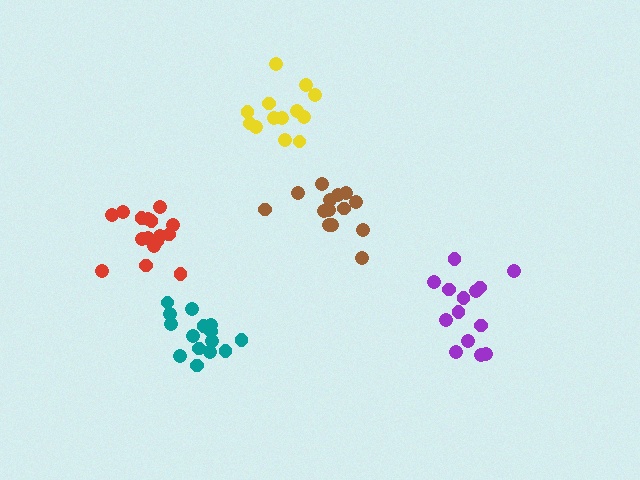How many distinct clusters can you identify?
There are 5 distinct clusters.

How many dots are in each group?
Group 1: 14 dots, Group 2: 14 dots, Group 3: 16 dots, Group 4: 16 dots, Group 5: 13 dots (73 total).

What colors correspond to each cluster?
The clusters are colored: purple, brown, teal, red, yellow.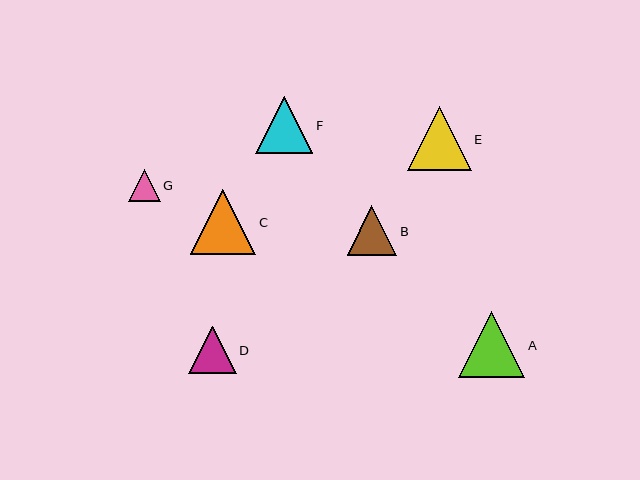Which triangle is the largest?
Triangle A is the largest with a size of approximately 66 pixels.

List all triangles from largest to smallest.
From largest to smallest: A, C, E, F, B, D, G.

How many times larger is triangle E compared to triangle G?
Triangle E is approximately 2.0 times the size of triangle G.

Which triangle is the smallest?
Triangle G is the smallest with a size of approximately 32 pixels.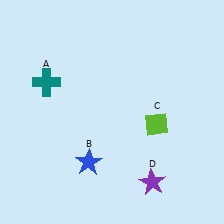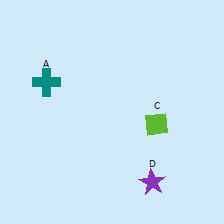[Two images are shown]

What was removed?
The blue star (B) was removed in Image 2.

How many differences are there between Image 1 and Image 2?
There is 1 difference between the two images.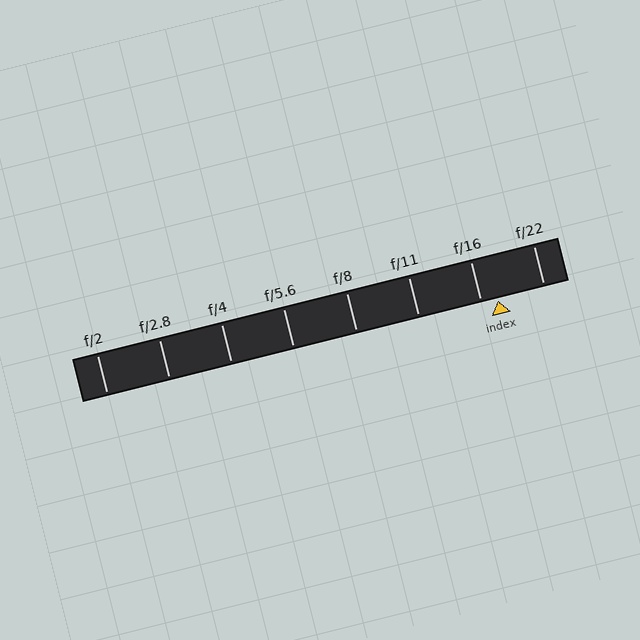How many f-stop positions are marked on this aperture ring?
There are 8 f-stop positions marked.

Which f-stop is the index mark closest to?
The index mark is closest to f/16.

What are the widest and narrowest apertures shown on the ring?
The widest aperture shown is f/2 and the narrowest is f/22.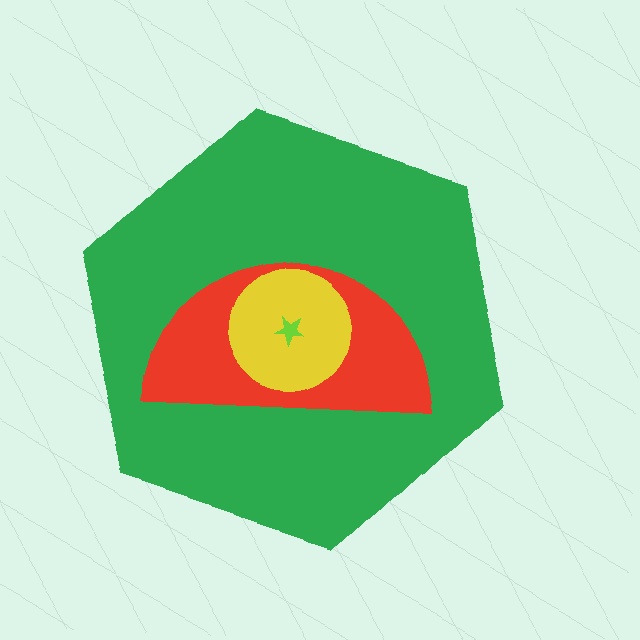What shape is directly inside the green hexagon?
The red semicircle.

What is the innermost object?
The lime star.